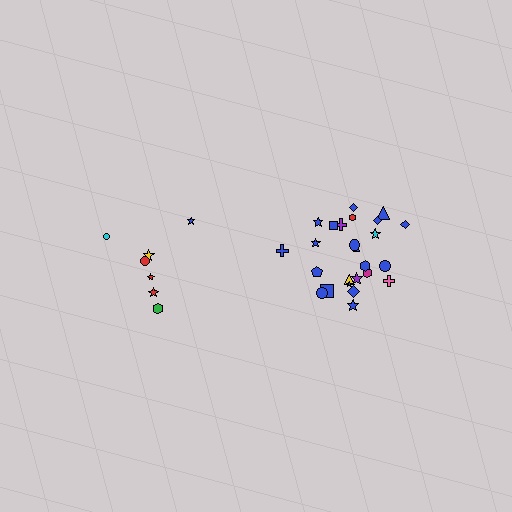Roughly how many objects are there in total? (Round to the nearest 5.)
Roughly 30 objects in total.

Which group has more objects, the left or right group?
The right group.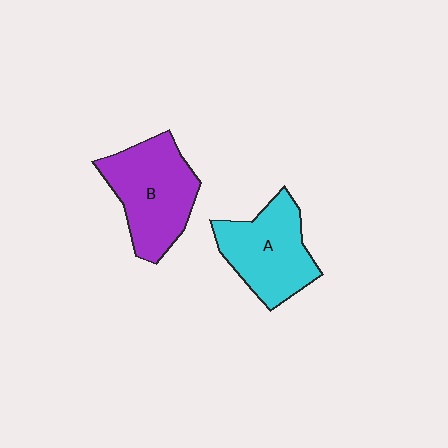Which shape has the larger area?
Shape B (purple).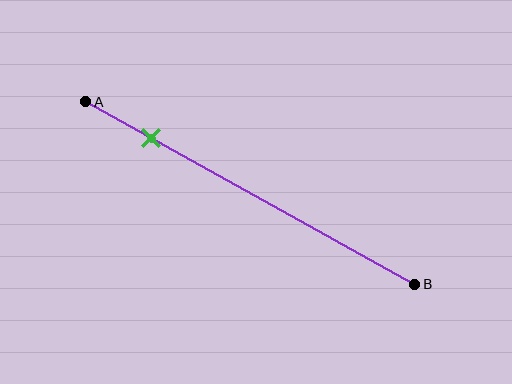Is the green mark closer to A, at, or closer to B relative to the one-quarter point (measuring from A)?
The green mark is closer to point A than the one-quarter point of segment AB.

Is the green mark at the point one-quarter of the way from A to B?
No, the mark is at about 20% from A, not at the 25% one-quarter point.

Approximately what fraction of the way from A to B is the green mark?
The green mark is approximately 20% of the way from A to B.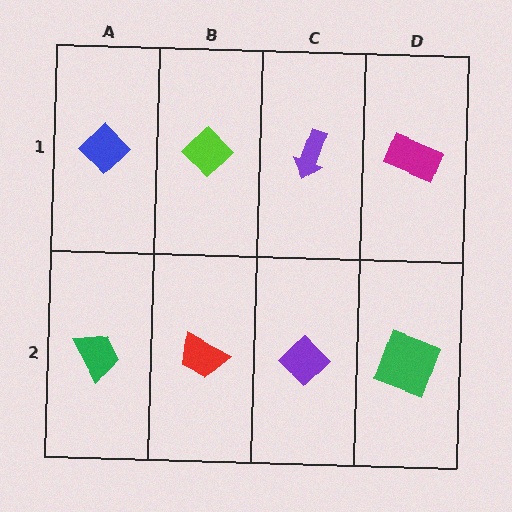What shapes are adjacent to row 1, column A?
A green trapezoid (row 2, column A), a lime diamond (row 1, column B).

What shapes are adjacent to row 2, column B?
A lime diamond (row 1, column B), a green trapezoid (row 2, column A), a purple diamond (row 2, column C).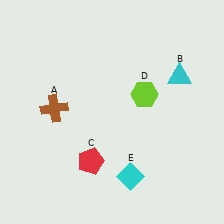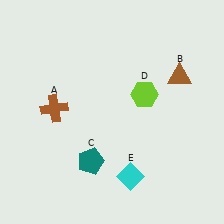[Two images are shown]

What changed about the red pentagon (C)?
In Image 1, C is red. In Image 2, it changed to teal.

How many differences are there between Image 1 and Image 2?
There are 2 differences between the two images.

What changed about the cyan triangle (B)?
In Image 1, B is cyan. In Image 2, it changed to brown.